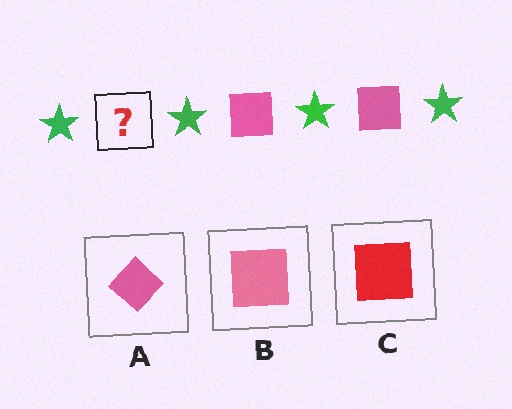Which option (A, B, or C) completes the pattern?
B.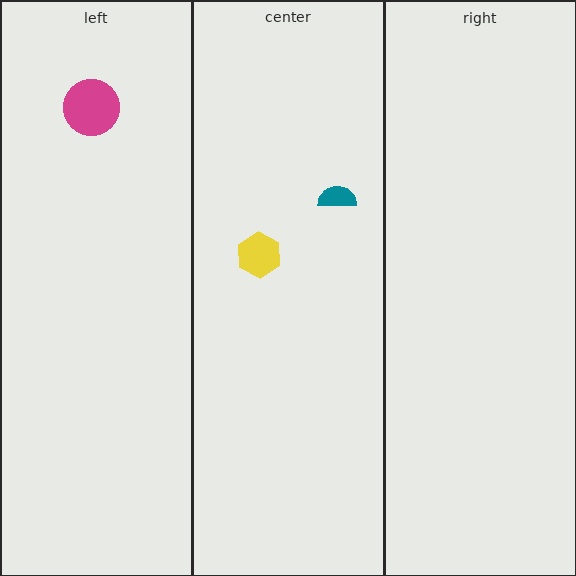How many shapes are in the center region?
2.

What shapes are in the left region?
The magenta circle.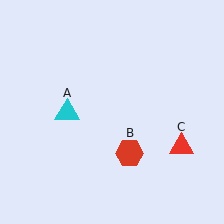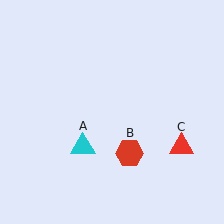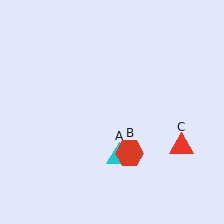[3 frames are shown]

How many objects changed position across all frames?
1 object changed position: cyan triangle (object A).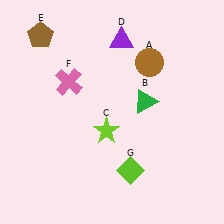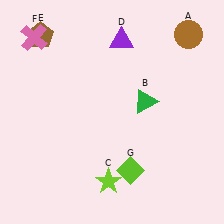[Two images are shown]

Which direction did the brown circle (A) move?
The brown circle (A) moved right.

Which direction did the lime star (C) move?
The lime star (C) moved down.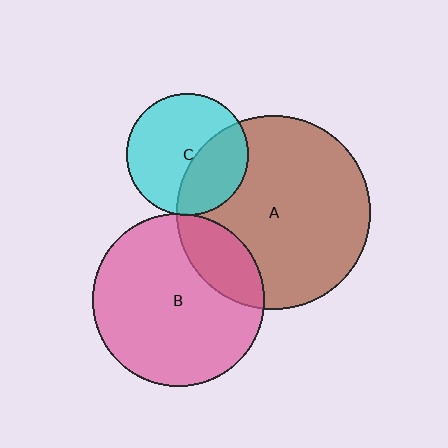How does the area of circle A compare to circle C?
Approximately 2.5 times.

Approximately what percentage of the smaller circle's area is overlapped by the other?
Approximately 20%.